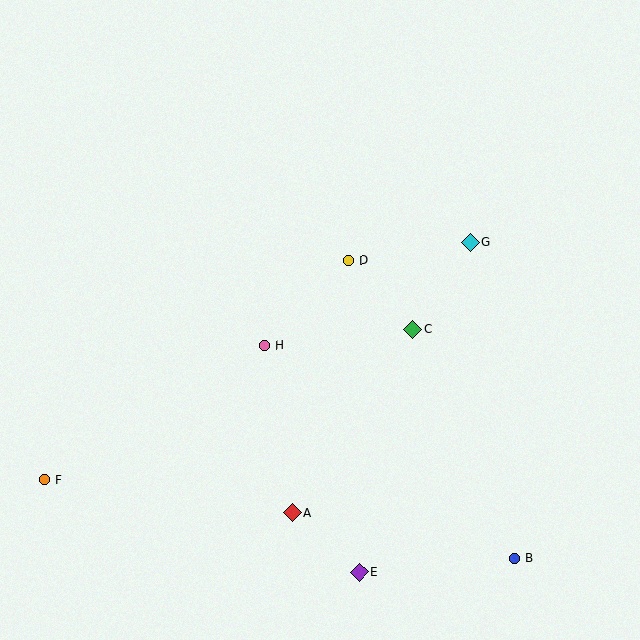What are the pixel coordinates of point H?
Point H is at (264, 345).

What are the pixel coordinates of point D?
Point D is at (348, 261).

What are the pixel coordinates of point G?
Point G is at (470, 242).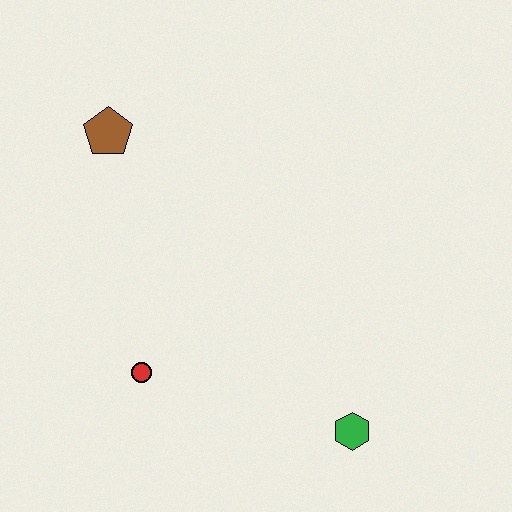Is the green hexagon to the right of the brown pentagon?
Yes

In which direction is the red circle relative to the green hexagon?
The red circle is to the left of the green hexagon.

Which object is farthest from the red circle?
The brown pentagon is farthest from the red circle.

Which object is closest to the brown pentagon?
The red circle is closest to the brown pentagon.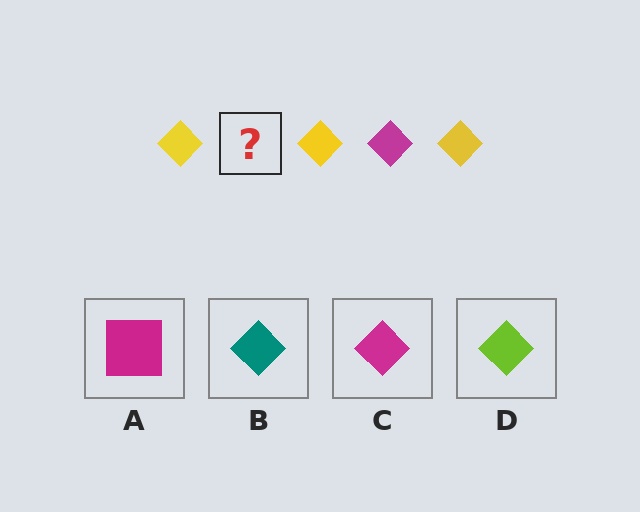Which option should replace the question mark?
Option C.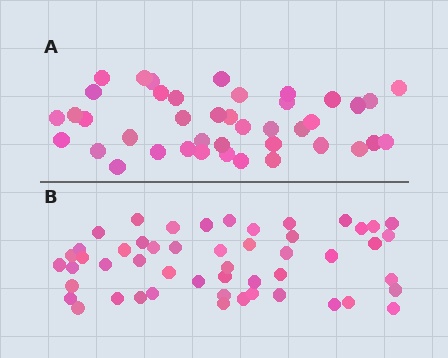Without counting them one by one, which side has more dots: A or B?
Region B (the bottom region) has more dots.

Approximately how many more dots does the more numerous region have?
Region B has roughly 10 or so more dots than region A.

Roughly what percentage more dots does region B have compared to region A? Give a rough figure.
About 25% more.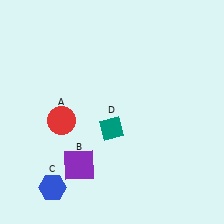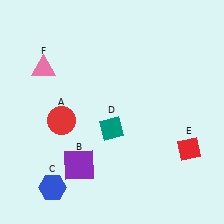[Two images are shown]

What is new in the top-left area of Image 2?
A pink triangle (F) was added in the top-left area of Image 2.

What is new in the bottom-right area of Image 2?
A red diamond (E) was added in the bottom-right area of Image 2.